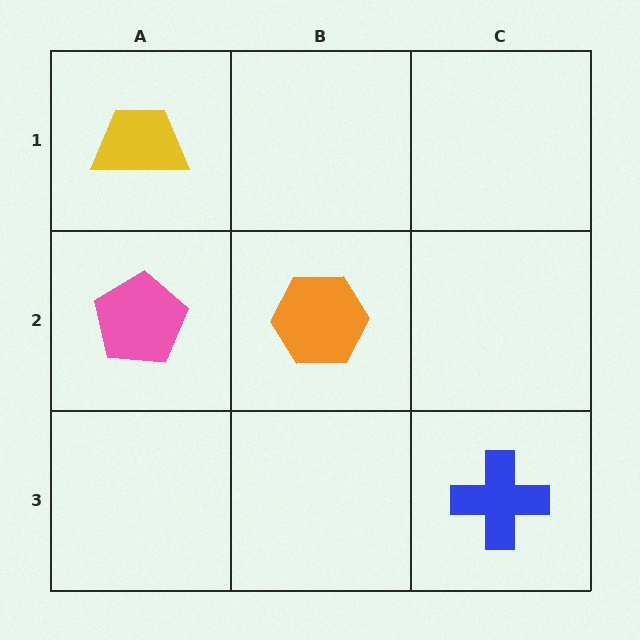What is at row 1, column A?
A yellow trapezoid.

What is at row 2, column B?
An orange hexagon.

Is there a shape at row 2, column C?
No, that cell is empty.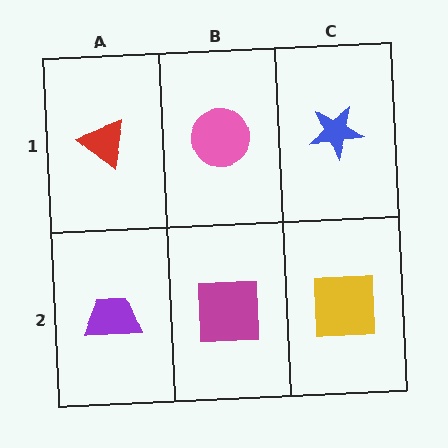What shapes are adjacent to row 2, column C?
A blue star (row 1, column C), a magenta square (row 2, column B).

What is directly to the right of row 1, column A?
A pink circle.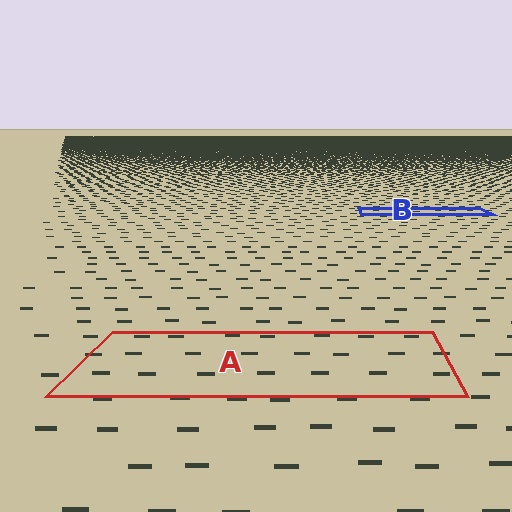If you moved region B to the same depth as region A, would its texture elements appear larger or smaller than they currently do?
They would appear larger. At a closer depth, the same texture elements are projected at a bigger on-screen size.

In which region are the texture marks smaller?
The texture marks are smaller in region B, because it is farther away.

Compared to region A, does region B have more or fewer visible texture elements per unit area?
Region B has more texture elements per unit area — they are packed more densely because it is farther away.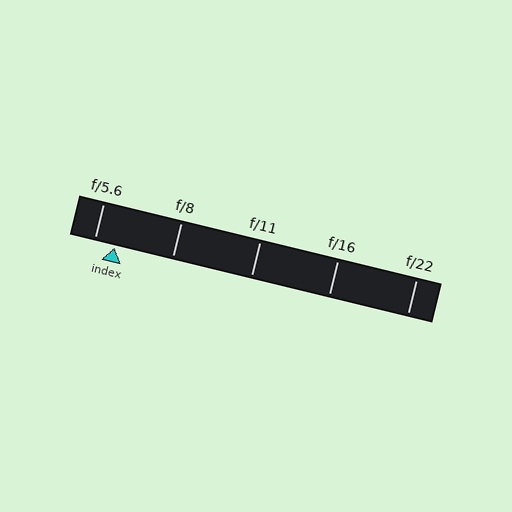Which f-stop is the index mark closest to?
The index mark is closest to f/5.6.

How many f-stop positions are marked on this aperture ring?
There are 5 f-stop positions marked.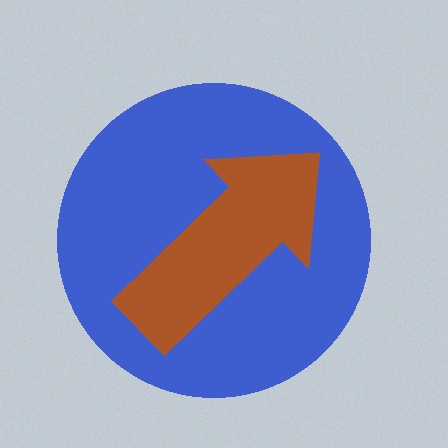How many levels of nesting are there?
2.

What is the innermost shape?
The brown arrow.